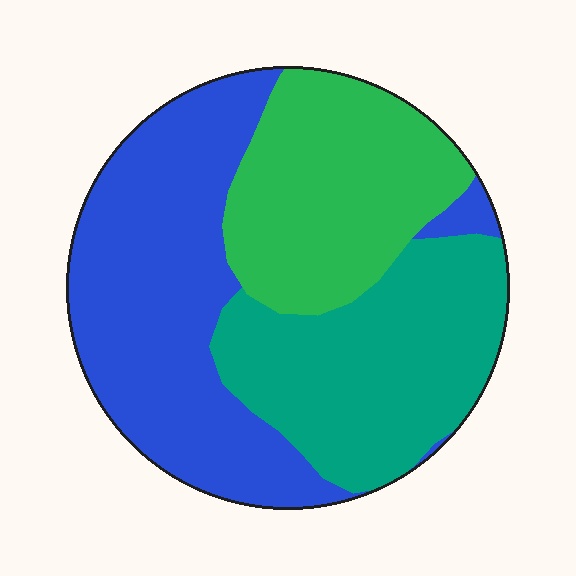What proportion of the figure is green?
Green covers 27% of the figure.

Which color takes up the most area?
Blue, at roughly 40%.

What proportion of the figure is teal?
Teal takes up about one third (1/3) of the figure.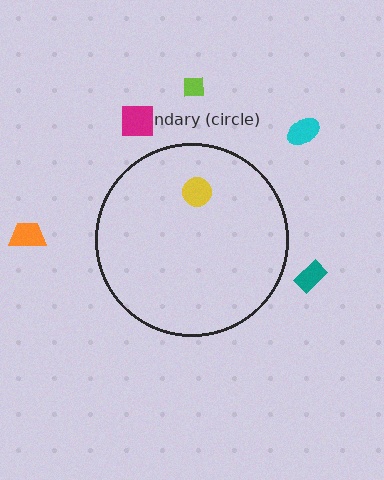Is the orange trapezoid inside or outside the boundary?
Outside.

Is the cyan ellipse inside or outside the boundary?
Outside.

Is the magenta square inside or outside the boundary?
Outside.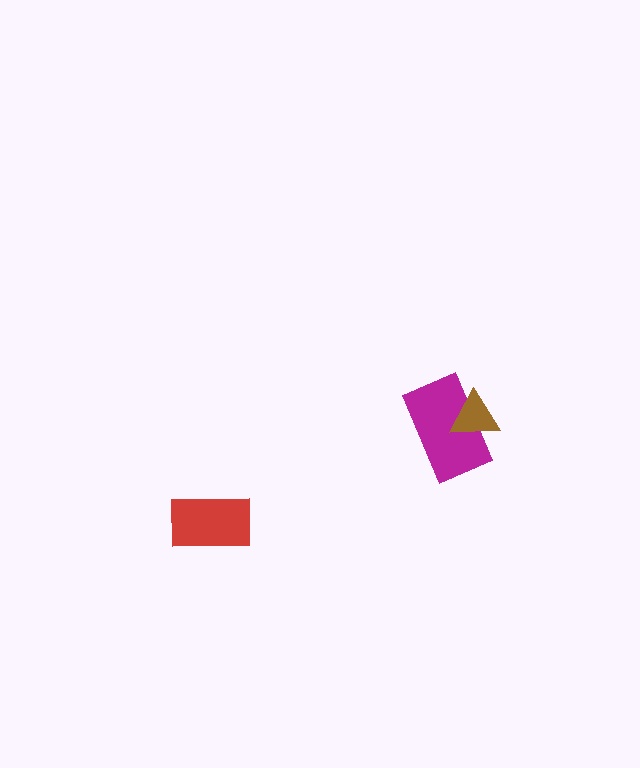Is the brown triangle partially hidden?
No, no other shape covers it.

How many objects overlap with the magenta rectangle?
1 object overlaps with the magenta rectangle.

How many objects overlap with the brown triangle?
1 object overlaps with the brown triangle.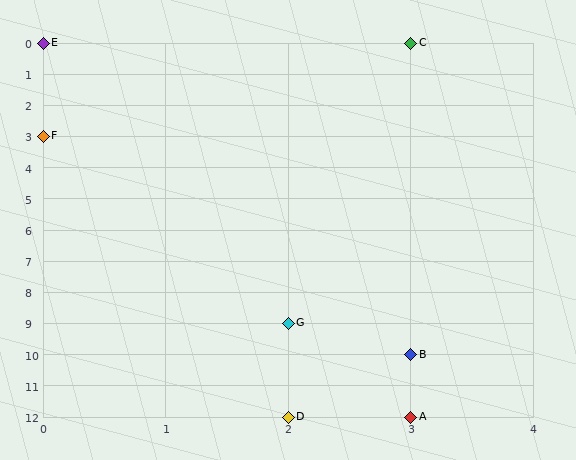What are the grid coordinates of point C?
Point C is at grid coordinates (3, 0).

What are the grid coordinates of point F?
Point F is at grid coordinates (0, 3).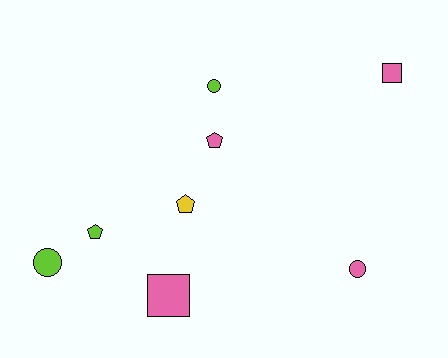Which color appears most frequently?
Pink, with 4 objects.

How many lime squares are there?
There are no lime squares.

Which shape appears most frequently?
Pentagon, with 3 objects.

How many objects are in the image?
There are 8 objects.